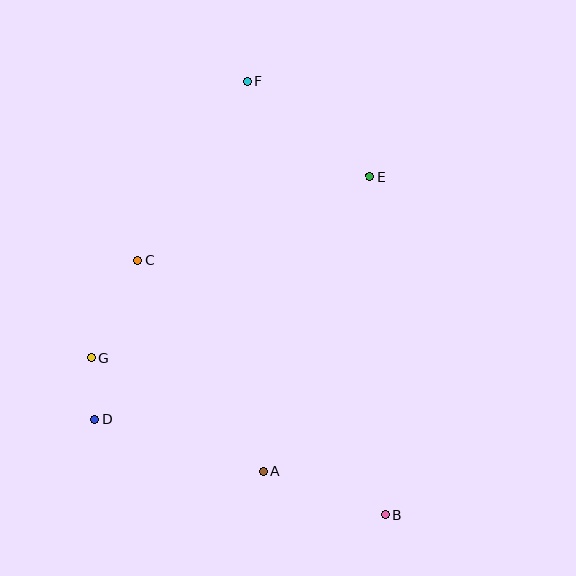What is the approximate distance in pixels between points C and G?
The distance between C and G is approximately 108 pixels.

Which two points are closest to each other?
Points D and G are closest to each other.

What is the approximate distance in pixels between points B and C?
The distance between B and C is approximately 354 pixels.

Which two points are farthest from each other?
Points B and F are farthest from each other.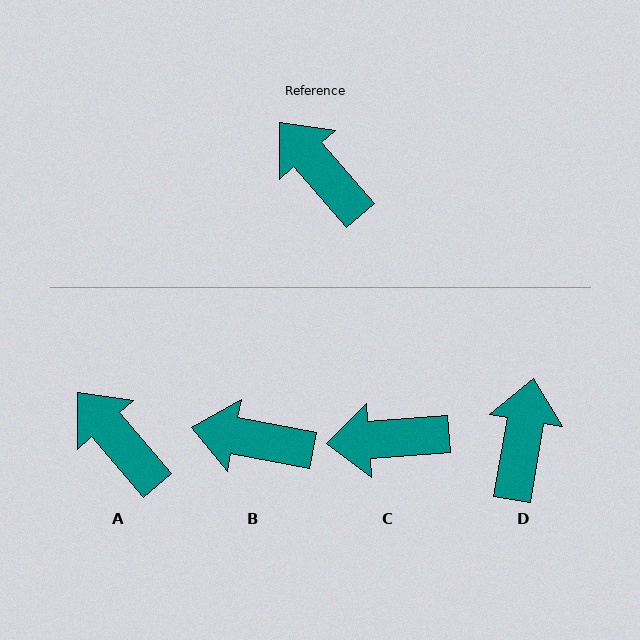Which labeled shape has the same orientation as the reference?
A.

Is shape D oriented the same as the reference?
No, it is off by about 51 degrees.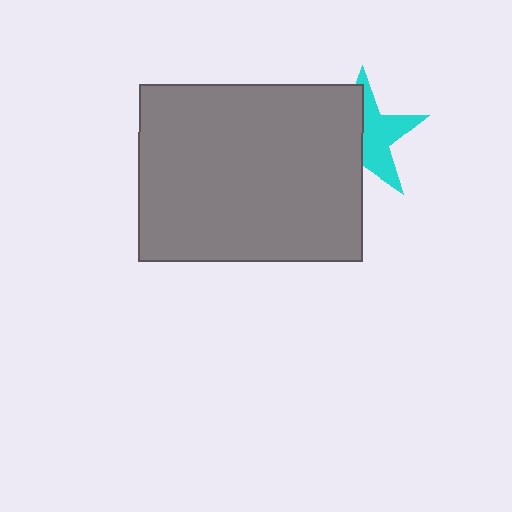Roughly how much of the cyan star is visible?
About half of it is visible (roughly 48%).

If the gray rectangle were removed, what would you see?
You would see the complete cyan star.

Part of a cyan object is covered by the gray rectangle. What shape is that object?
It is a star.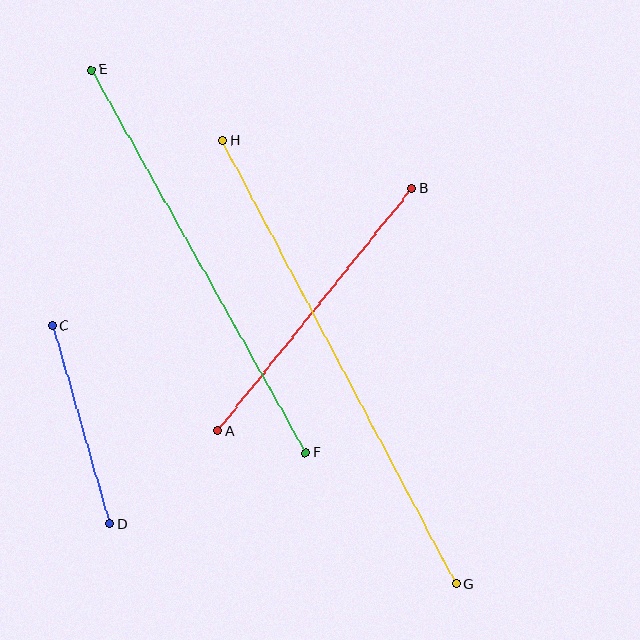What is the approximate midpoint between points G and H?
The midpoint is at approximately (339, 362) pixels.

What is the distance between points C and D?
The distance is approximately 206 pixels.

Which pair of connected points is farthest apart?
Points G and H are farthest apart.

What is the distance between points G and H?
The distance is approximately 501 pixels.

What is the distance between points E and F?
The distance is approximately 439 pixels.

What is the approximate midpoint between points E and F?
The midpoint is at approximately (199, 261) pixels.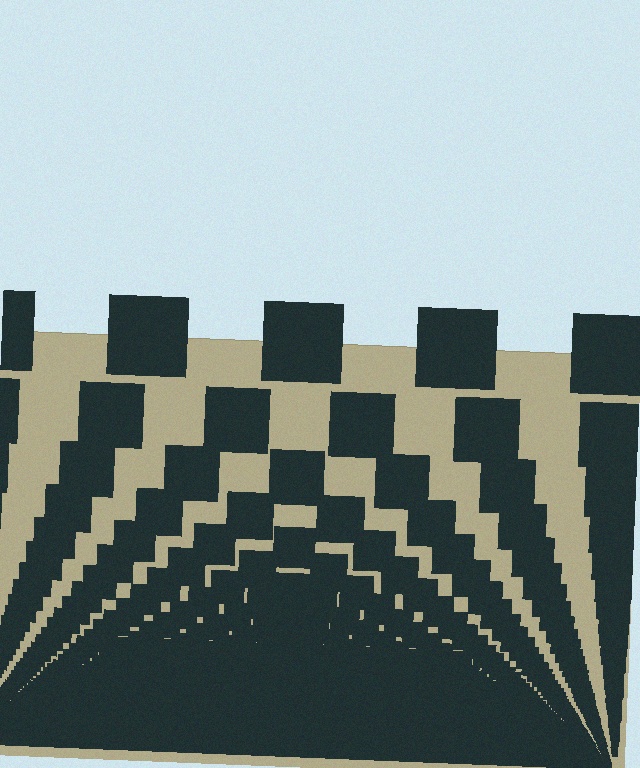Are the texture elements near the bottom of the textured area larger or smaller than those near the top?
Smaller. The gradient is inverted — elements near the bottom are smaller and denser.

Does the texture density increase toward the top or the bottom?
Density increases toward the bottom.